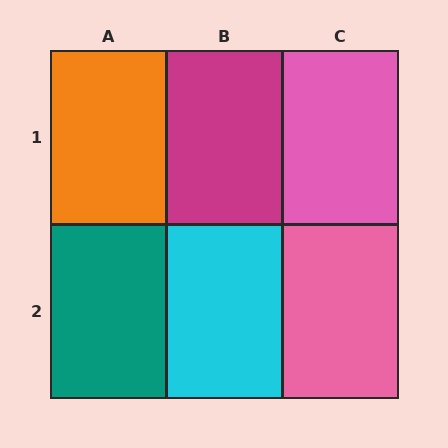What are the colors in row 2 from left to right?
Teal, cyan, pink.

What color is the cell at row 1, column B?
Magenta.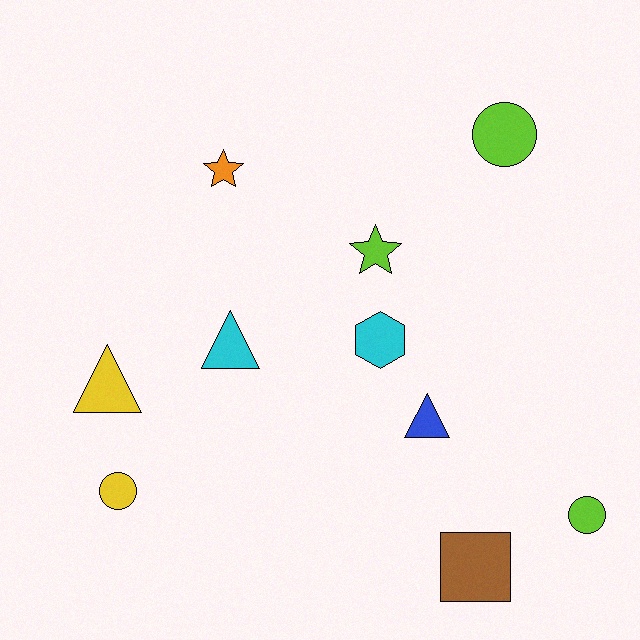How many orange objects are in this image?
There is 1 orange object.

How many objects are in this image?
There are 10 objects.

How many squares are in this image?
There is 1 square.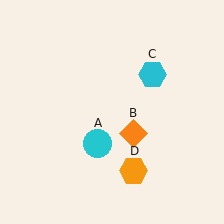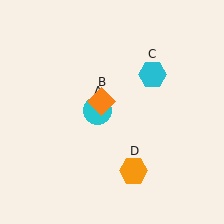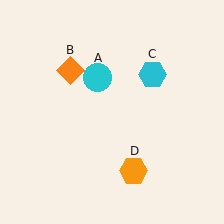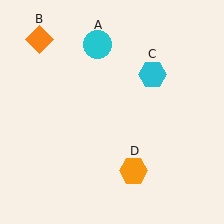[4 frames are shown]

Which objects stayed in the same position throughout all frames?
Cyan hexagon (object C) and orange hexagon (object D) remained stationary.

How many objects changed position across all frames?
2 objects changed position: cyan circle (object A), orange diamond (object B).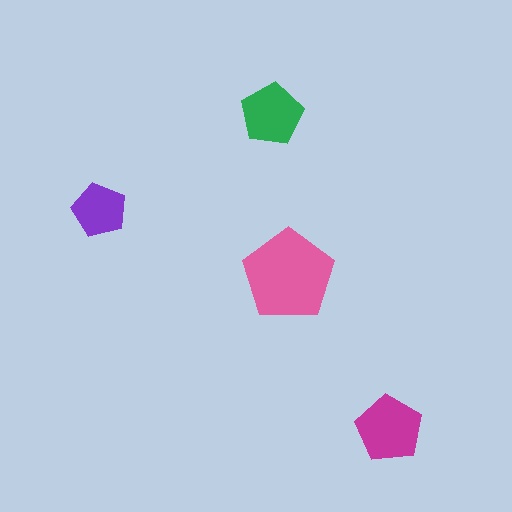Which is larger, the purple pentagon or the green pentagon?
The green one.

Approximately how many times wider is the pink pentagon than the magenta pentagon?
About 1.5 times wider.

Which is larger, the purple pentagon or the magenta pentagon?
The magenta one.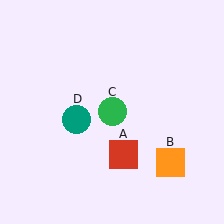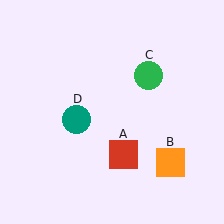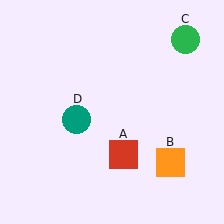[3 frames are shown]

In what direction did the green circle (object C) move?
The green circle (object C) moved up and to the right.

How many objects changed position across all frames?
1 object changed position: green circle (object C).